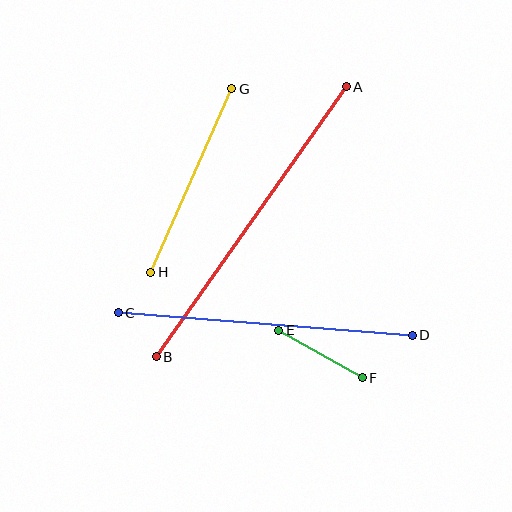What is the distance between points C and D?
The distance is approximately 295 pixels.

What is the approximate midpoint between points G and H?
The midpoint is at approximately (191, 181) pixels.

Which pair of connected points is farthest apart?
Points A and B are farthest apart.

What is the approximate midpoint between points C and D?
The midpoint is at approximately (265, 324) pixels.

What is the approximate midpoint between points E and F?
The midpoint is at approximately (321, 354) pixels.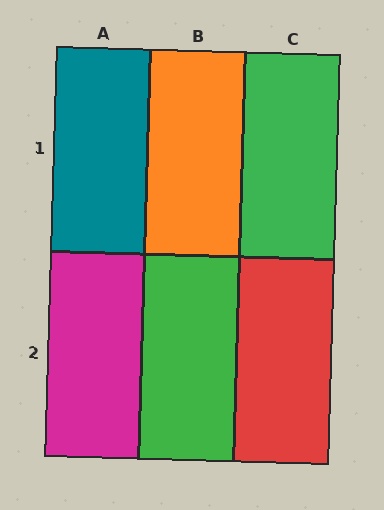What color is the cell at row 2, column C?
Red.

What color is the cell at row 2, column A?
Magenta.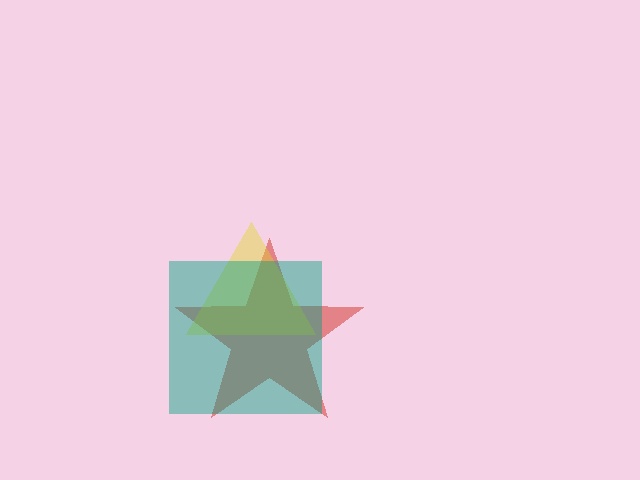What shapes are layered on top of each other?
The layered shapes are: a red star, a yellow triangle, a teal square.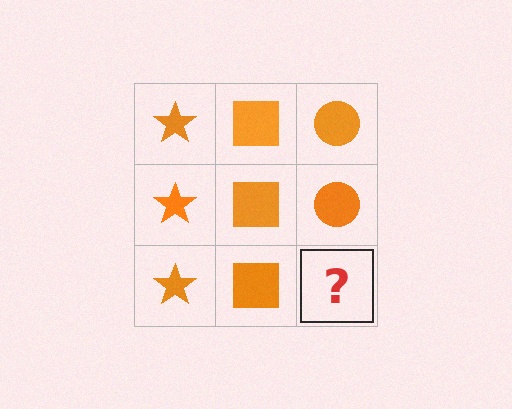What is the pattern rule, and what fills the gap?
The rule is that each column has a consistent shape. The gap should be filled with an orange circle.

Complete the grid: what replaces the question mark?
The question mark should be replaced with an orange circle.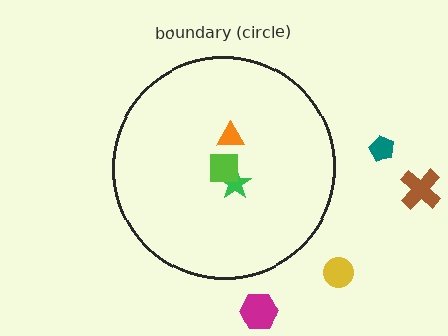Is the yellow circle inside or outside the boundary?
Outside.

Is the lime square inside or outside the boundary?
Inside.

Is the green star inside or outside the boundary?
Inside.